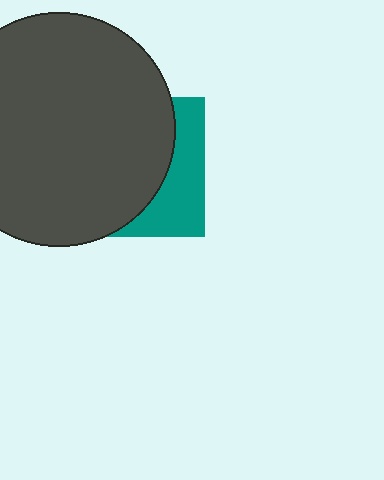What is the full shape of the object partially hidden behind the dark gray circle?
The partially hidden object is a teal square.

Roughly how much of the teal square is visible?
A small part of it is visible (roughly 32%).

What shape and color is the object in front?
The object in front is a dark gray circle.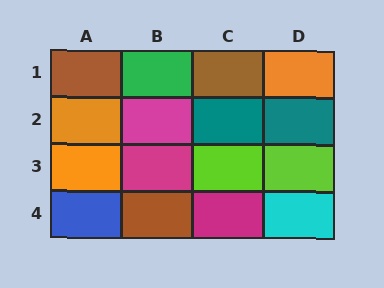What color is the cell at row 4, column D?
Cyan.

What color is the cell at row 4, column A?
Blue.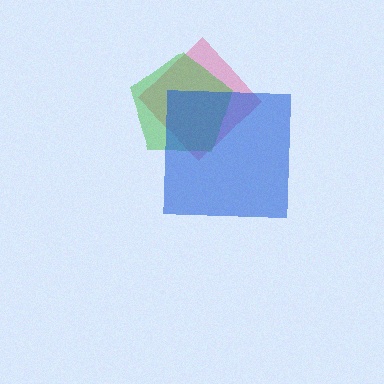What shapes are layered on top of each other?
The layered shapes are: a pink diamond, a green pentagon, a blue square.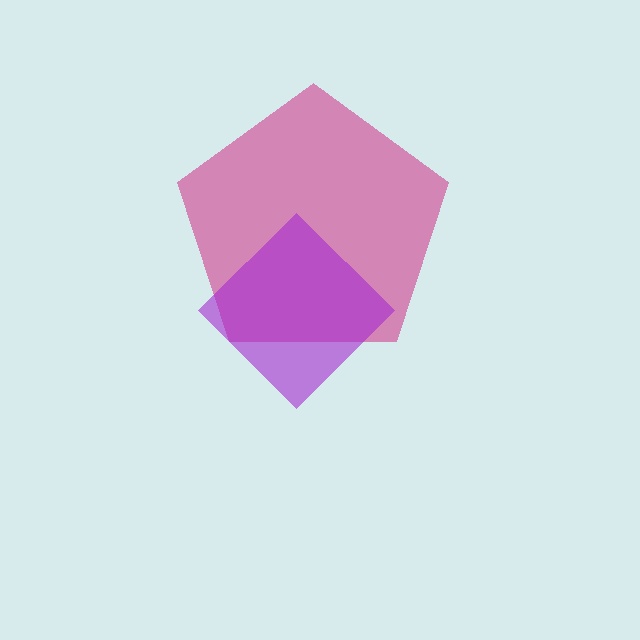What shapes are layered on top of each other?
The layered shapes are: a magenta pentagon, a purple diamond.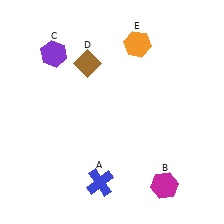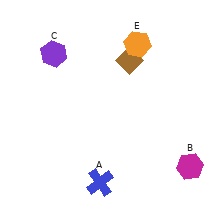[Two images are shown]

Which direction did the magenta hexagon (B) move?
The magenta hexagon (B) moved right.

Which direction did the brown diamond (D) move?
The brown diamond (D) moved right.